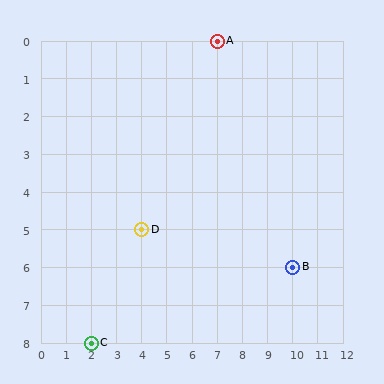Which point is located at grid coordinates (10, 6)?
Point B is at (10, 6).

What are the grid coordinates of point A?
Point A is at grid coordinates (7, 0).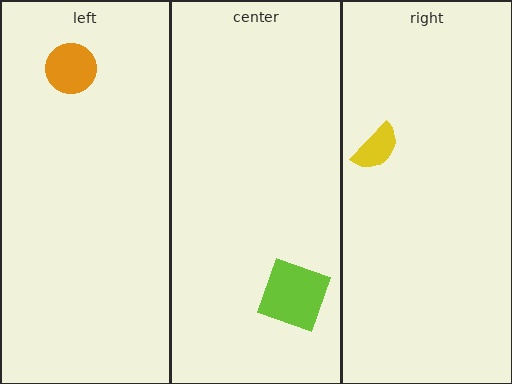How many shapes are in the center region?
1.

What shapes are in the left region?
The orange circle.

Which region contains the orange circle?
The left region.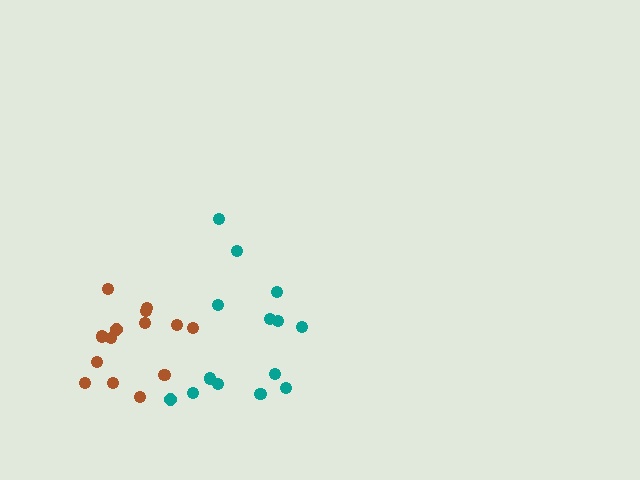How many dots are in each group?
Group 1: 14 dots, Group 2: 14 dots (28 total).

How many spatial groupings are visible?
There are 2 spatial groupings.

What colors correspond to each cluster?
The clusters are colored: teal, brown.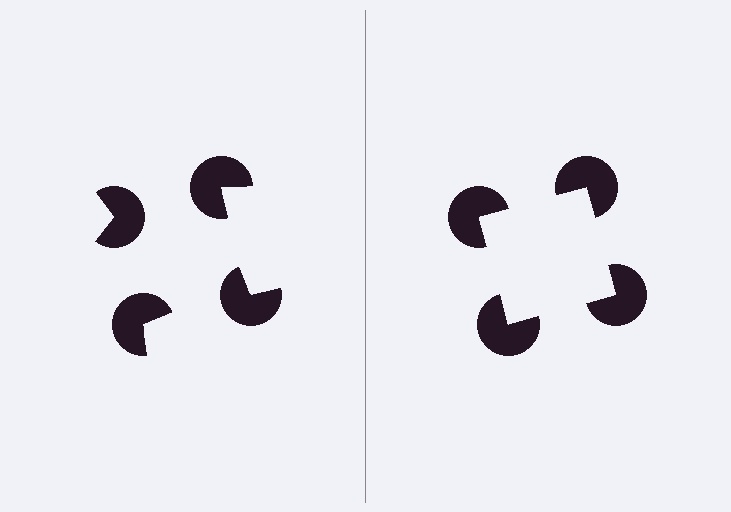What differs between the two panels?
The pac-man discs are positioned identically on both sides; only the wedge orientations differ. On the right they align to a square; on the left they are misaligned.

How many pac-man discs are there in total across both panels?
8 — 4 on each side.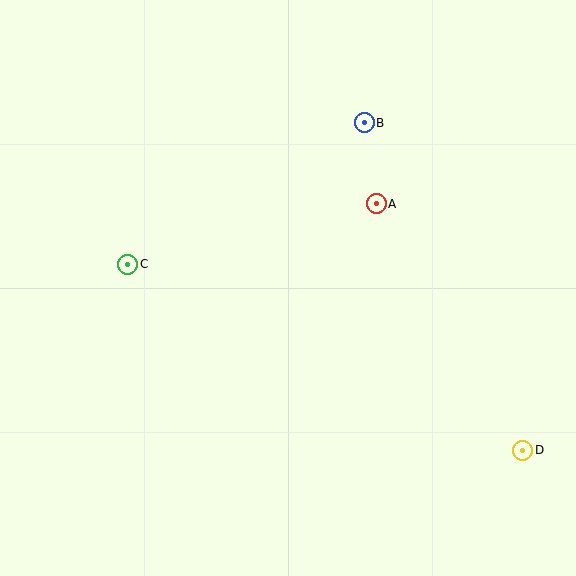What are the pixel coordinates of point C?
Point C is at (128, 264).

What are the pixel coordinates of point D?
Point D is at (523, 450).